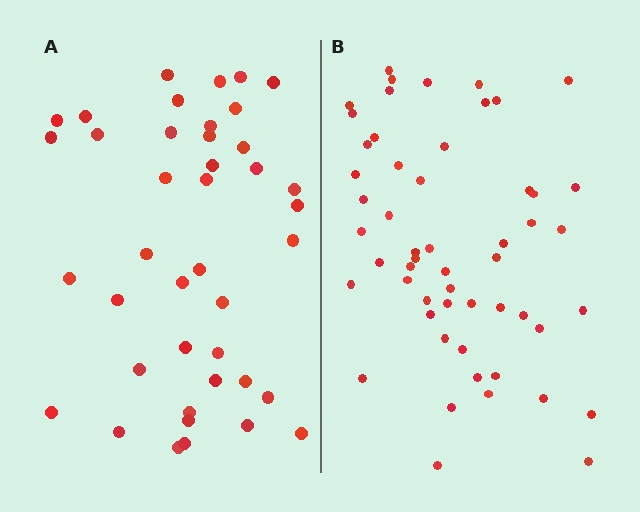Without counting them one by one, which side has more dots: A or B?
Region B (the right region) has more dots.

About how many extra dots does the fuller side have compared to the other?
Region B has approximately 15 more dots than region A.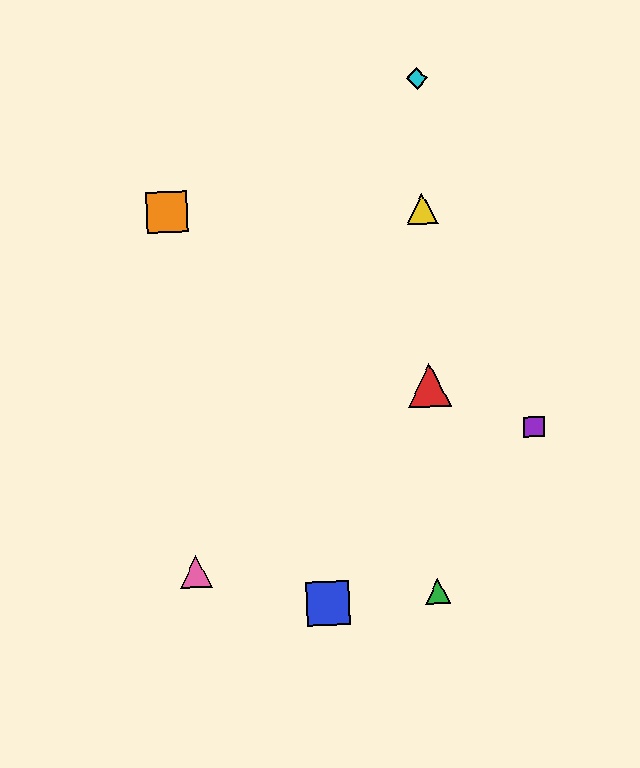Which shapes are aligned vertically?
The red triangle, the green triangle, the yellow triangle, the cyan diamond are aligned vertically.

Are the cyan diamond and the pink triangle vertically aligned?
No, the cyan diamond is at x≈417 and the pink triangle is at x≈196.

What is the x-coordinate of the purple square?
The purple square is at x≈534.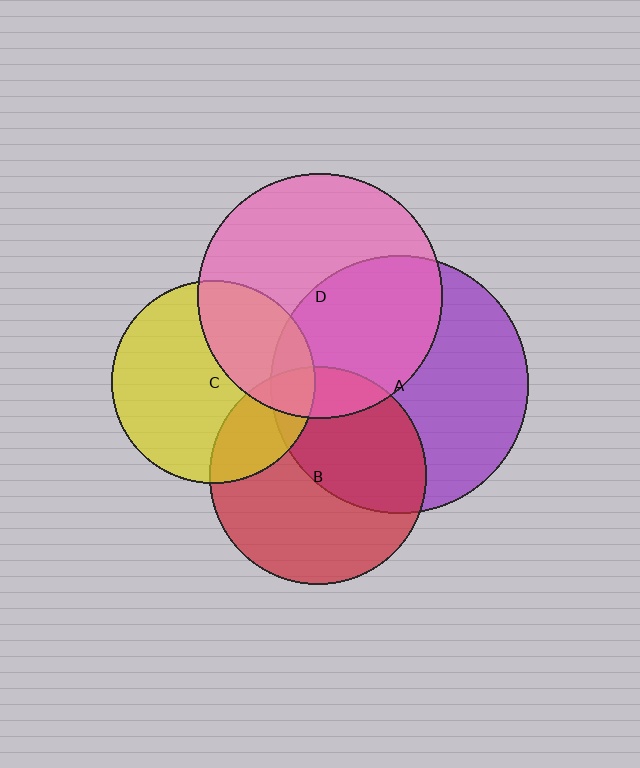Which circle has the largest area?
Circle A (purple).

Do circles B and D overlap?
Yes.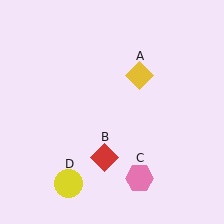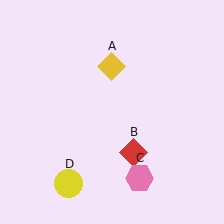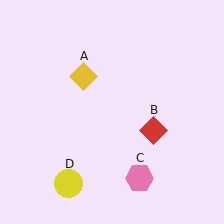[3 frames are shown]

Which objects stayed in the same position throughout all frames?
Pink hexagon (object C) and yellow circle (object D) remained stationary.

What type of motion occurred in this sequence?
The yellow diamond (object A), red diamond (object B) rotated counterclockwise around the center of the scene.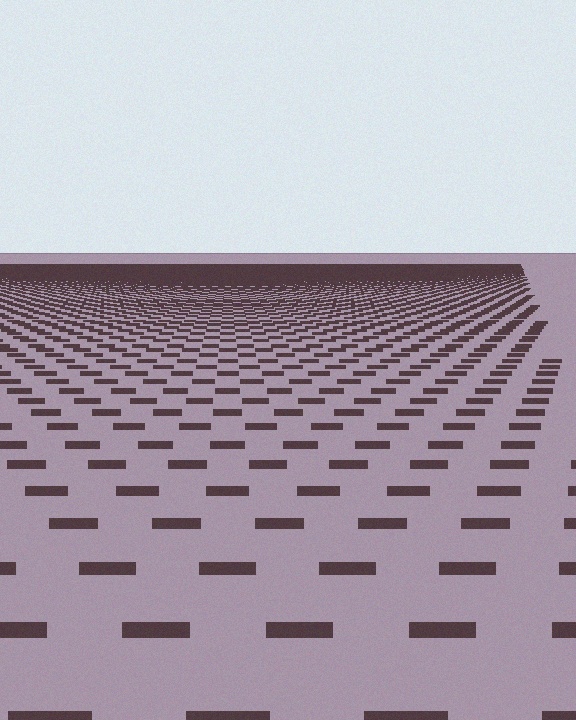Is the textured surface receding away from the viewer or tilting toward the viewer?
The surface is receding away from the viewer. Texture elements get smaller and denser toward the top.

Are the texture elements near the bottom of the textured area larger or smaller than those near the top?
Larger. Near the bottom, elements are closer to the viewer and appear at a bigger on-screen size.